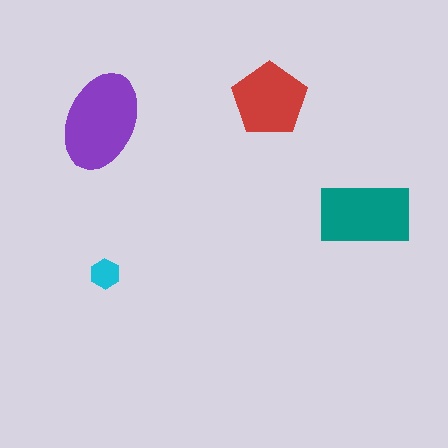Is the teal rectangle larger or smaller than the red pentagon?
Larger.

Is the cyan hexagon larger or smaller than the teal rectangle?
Smaller.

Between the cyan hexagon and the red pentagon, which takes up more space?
The red pentagon.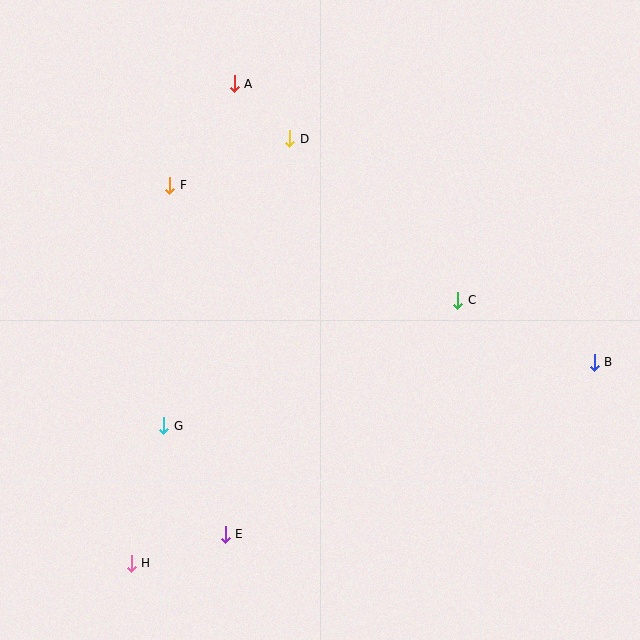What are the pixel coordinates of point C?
Point C is at (458, 300).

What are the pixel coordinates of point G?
Point G is at (164, 426).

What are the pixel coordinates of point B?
Point B is at (594, 362).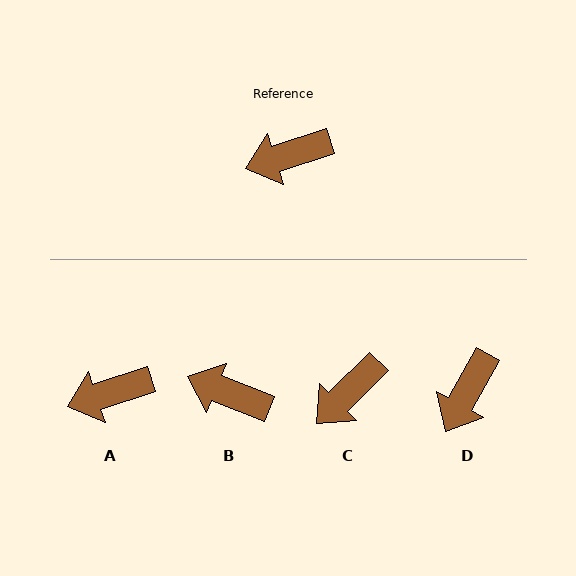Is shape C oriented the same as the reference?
No, it is off by about 27 degrees.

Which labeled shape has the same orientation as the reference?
A.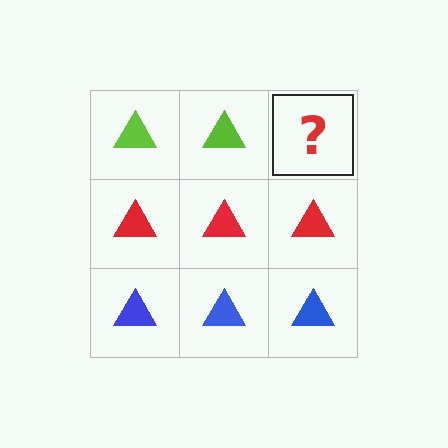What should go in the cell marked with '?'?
The missing cell should contain a lime triangle.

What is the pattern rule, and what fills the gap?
The rule is that each row has a consistent color. The gap should be filled with a lime triangle.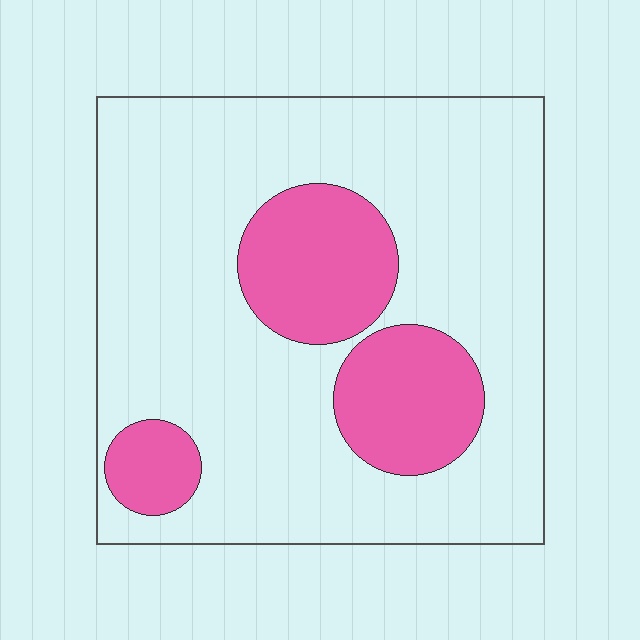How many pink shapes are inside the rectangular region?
3.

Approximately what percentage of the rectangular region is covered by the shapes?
Approximately 25%.